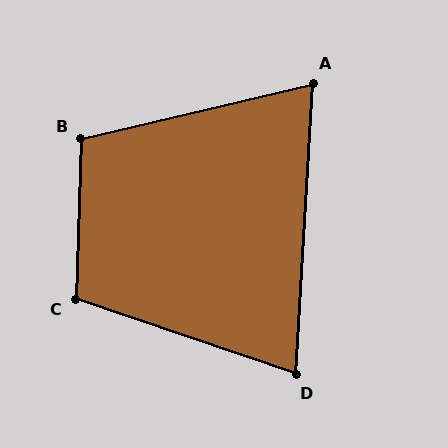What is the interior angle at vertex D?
Approximately 75 degrees (acute).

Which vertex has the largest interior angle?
C, at approximately 107 degrees.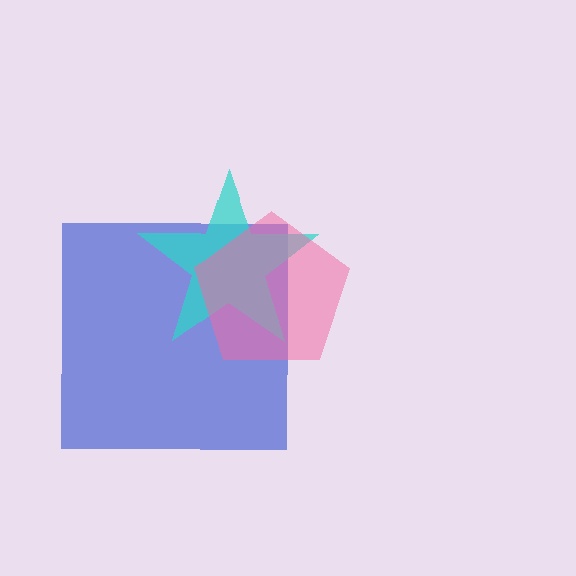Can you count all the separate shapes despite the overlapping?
Yes, there are 3 separate shapes.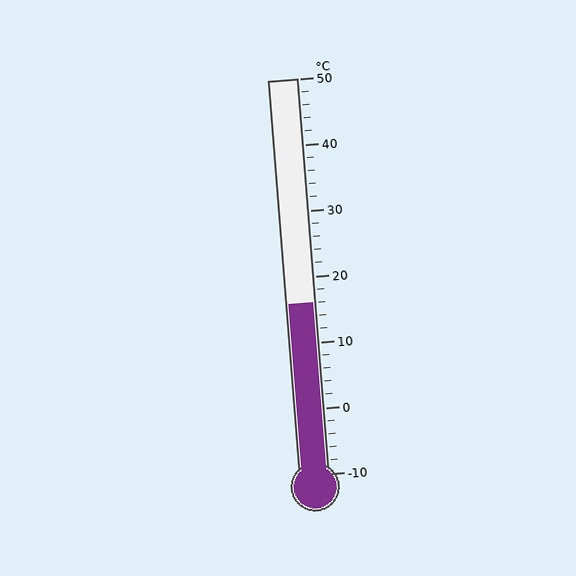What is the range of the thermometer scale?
The thermometer scale ranges from -10°C to 50°C.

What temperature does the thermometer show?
The thermometer shows approximately 16°C.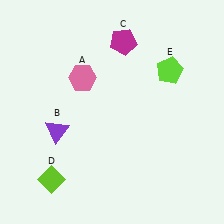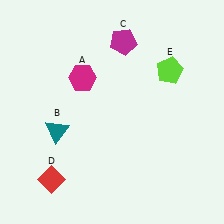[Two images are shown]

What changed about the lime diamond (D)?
In Image 1, D is lime. In Image 2, it changed to red.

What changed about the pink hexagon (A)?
In Image 1, A is pink. In Image 2, it changed to magenta.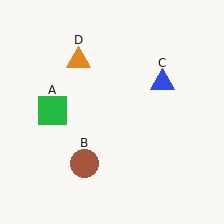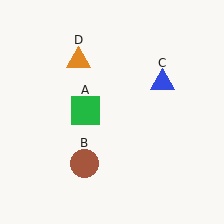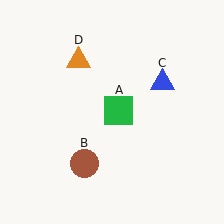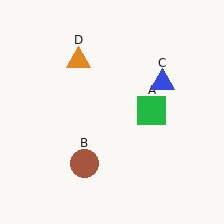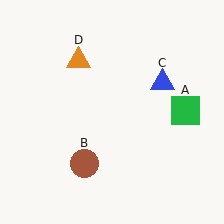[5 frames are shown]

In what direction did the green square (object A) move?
The green square (object A) moved right.